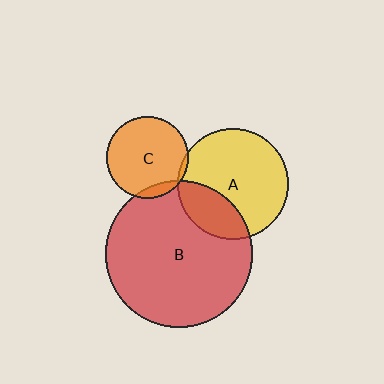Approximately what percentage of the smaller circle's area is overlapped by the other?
Approximately 5%.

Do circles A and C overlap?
Yes.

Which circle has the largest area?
Circle B (red).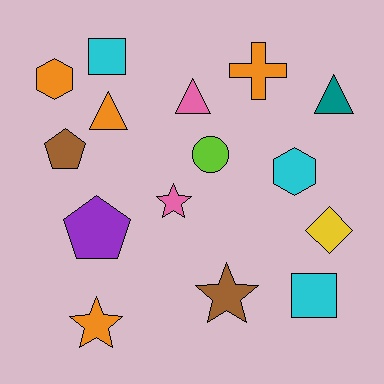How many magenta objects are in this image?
There are no magenta objects.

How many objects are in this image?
There are 15 objects.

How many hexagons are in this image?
There are 2 hexagons.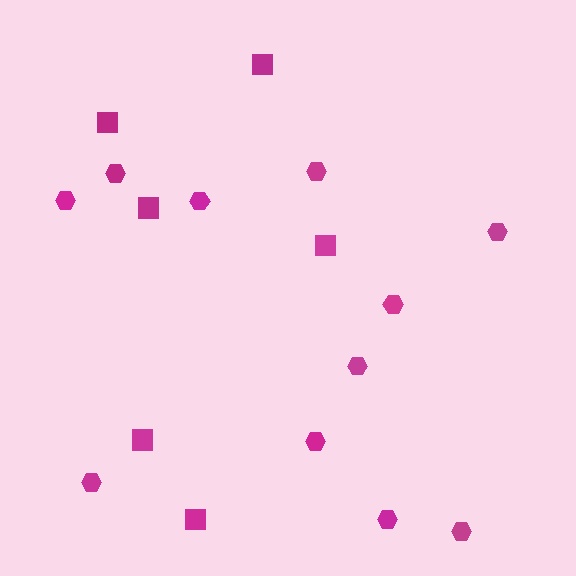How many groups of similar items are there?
There are 2 groups: one group of squares (6) and one group of hexagons (11).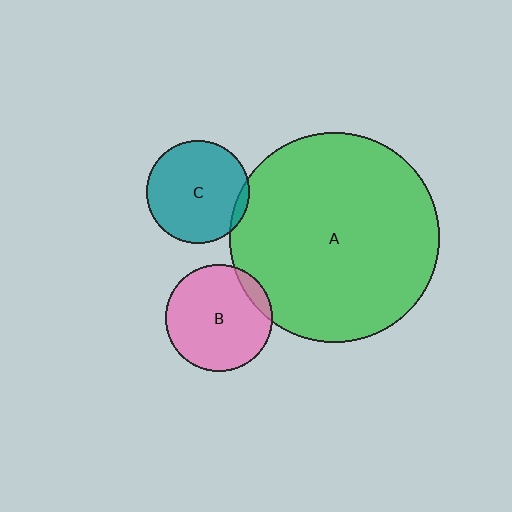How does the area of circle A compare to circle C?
Approximately 4.2 times.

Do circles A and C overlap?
Yes.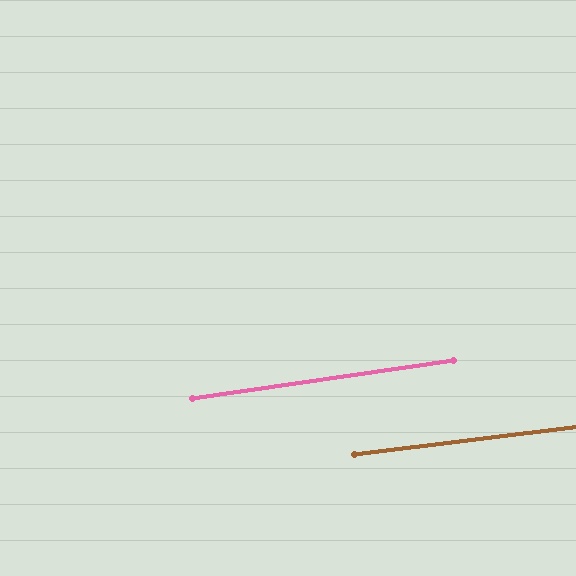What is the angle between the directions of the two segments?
Approximately 1 degree.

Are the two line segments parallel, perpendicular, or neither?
Parallel — their directions differ by only 1.1°.